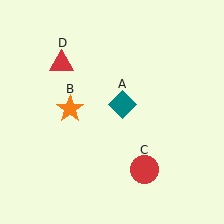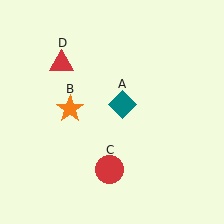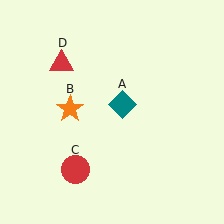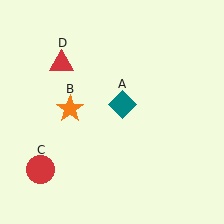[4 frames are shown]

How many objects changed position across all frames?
1 object changed position: red circle (object C).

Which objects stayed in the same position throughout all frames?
Teal diamond (object A) and orange star (object B) and red triangle (object D) remained stationary.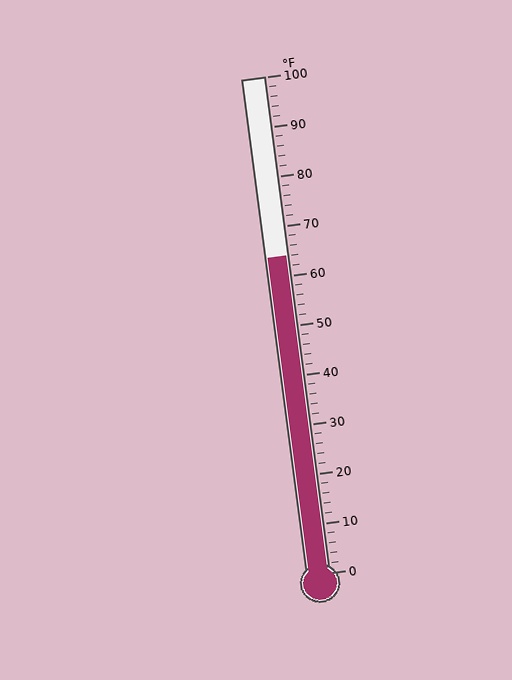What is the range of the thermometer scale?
The thermometer scale ranges from 0°F to 100°F.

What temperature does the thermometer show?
The thermometer shows approximately 64°F.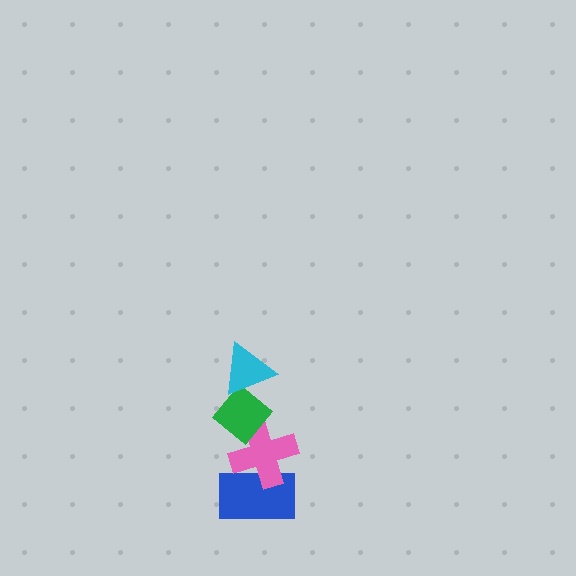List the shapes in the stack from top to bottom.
From top to bottom: the cyan triangle, the green diamond, the pink cross, the blue rectangle.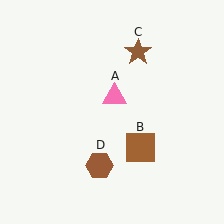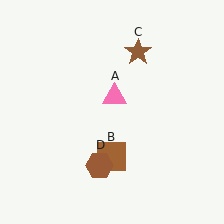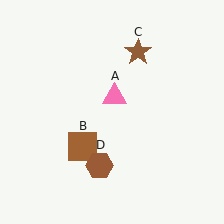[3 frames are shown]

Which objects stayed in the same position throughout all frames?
Pink triangle (object A) and brown star (object C) and brown hexagon (object D) remained stationary.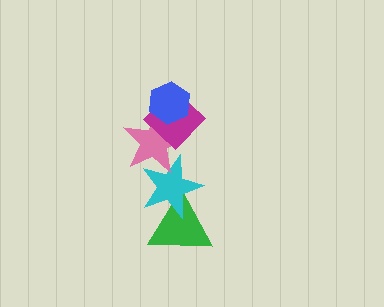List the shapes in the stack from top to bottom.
From top to bottom: the blue hexagon, the magenta diamond, the pink star, the cyan star, the green triangle.